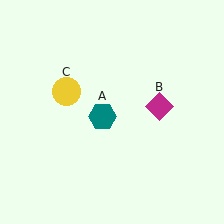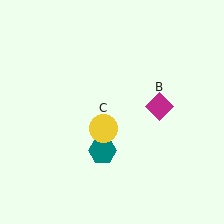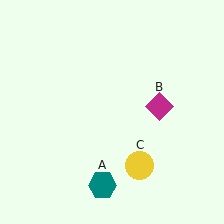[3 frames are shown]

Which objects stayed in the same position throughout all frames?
Magenta diamond (object B) remained stationary.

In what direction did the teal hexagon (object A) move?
The teal hexagon (object A) moved down.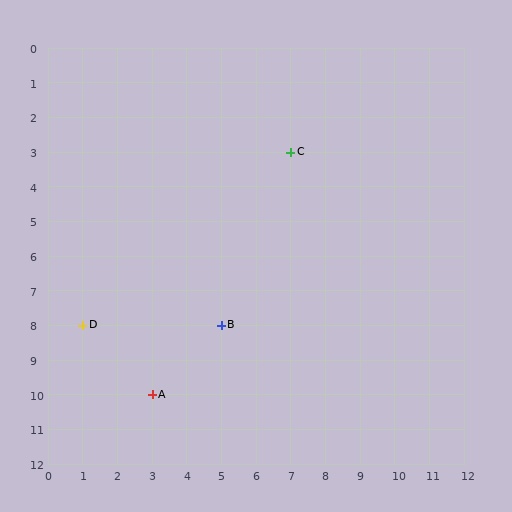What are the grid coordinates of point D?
Point D is at grid coordinates (1, 8).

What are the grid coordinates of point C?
Point C is at grid coordinates (7, 3).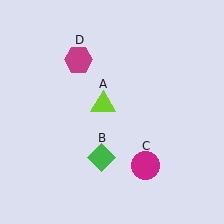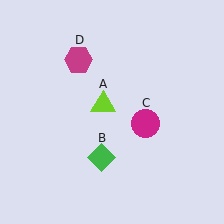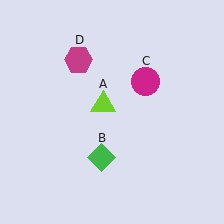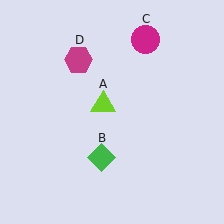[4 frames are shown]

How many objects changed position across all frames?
1 object changed position: magenta circle (object C).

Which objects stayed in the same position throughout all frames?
Lime triangle (object A) and green diamond (object B) and magenta hexagon (object D) remained stationary.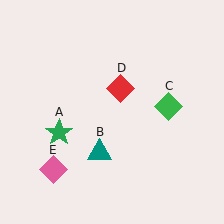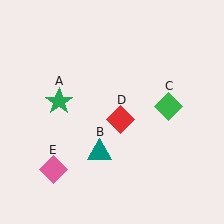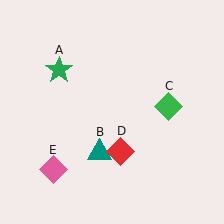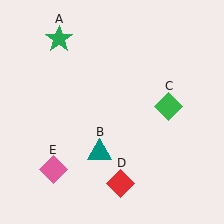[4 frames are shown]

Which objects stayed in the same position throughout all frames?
Teal triangle (object B) and green diamond (object C) and pink diamond (object E) remained stationary.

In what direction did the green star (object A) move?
The green star (object A) moved up.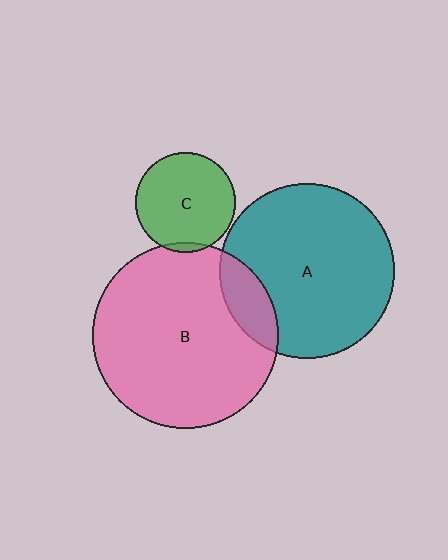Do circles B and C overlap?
Yes.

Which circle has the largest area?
Circle B (pink).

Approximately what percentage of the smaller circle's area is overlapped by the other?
Approximately 5%.